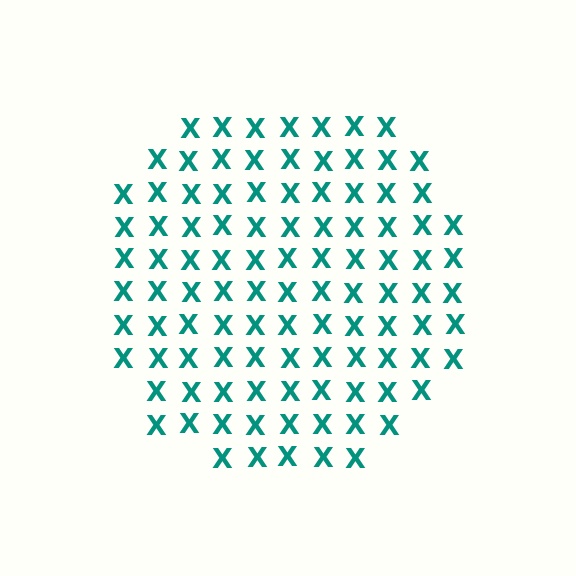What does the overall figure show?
The overall figure shows a circle.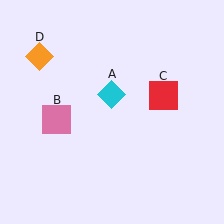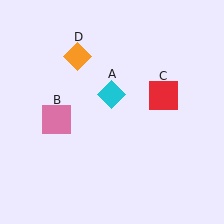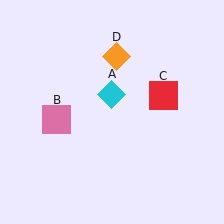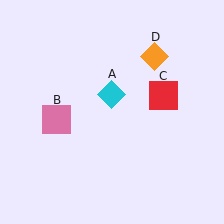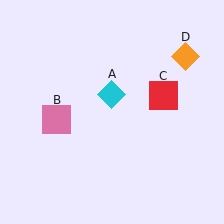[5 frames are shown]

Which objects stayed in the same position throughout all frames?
Cyan diamond (object A) and pink square (object B) and red square (object C) remained stationary.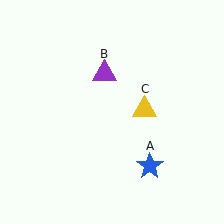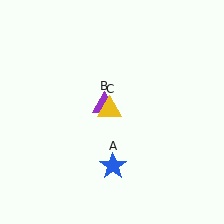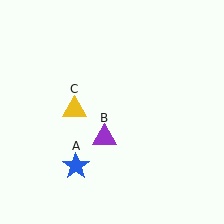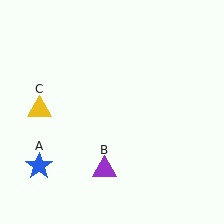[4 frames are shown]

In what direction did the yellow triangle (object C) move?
The yellow triangle (object C) moved left.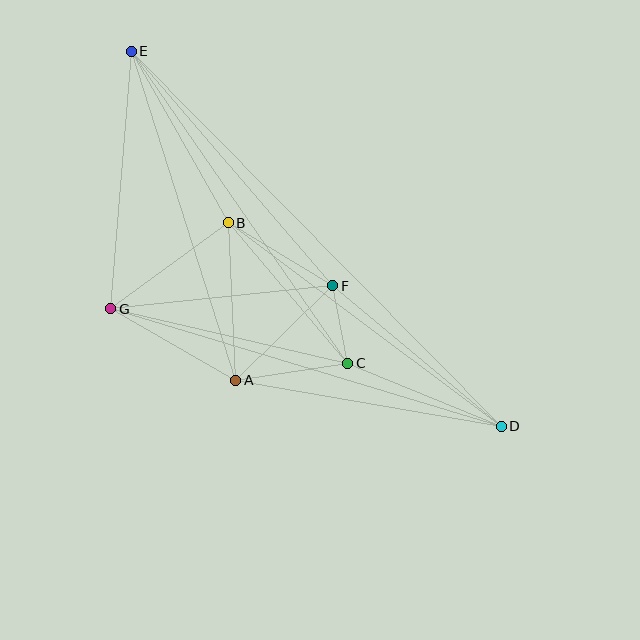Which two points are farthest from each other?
Points D and E are farthest from each other.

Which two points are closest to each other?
Points C and F are closest to each other.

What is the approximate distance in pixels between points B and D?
The distance between B and D is approximately 340 pixels.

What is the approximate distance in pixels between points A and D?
The distance between A and D is approximately 270 pixels.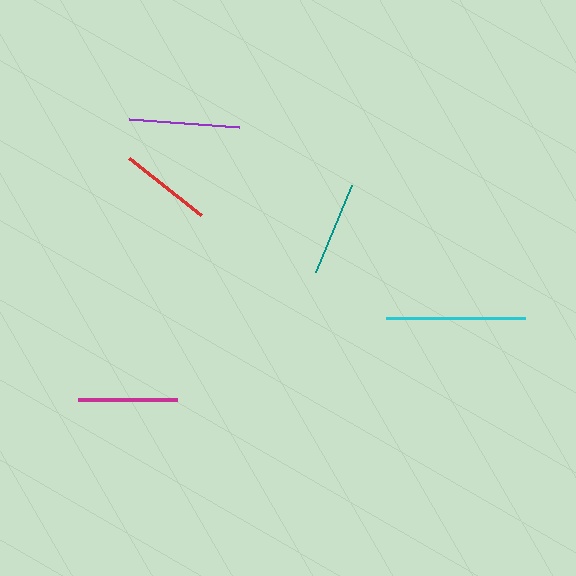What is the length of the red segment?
The red segment is approximately 92 pixels long.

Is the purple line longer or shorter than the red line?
The purple line is longer than the red line.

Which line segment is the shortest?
The red line is the shortest at approximately 92 pixels.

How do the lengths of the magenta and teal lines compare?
The magenta and teal lines are approximately the same length.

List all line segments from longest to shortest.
From longest to shortest: cyan, purple, magenta, teal, red.